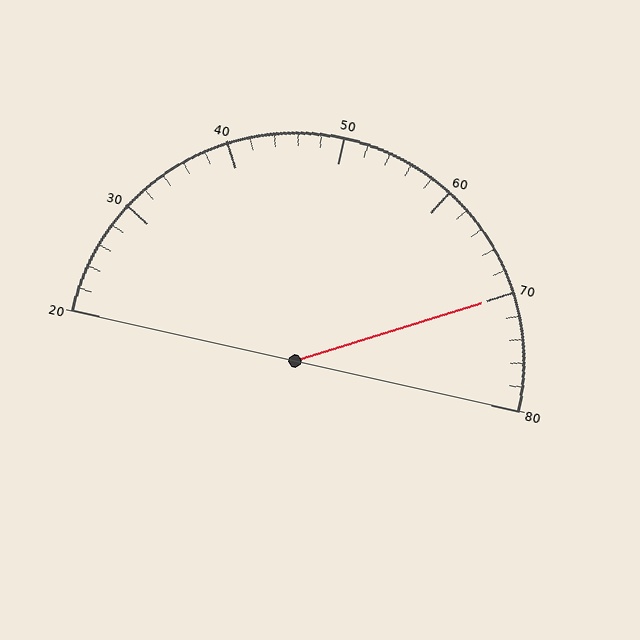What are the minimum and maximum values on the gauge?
The gauge ranges from 20 to 80.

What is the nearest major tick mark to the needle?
The nearest major tick mark is 70.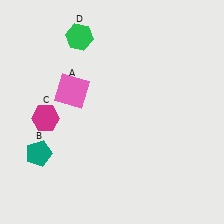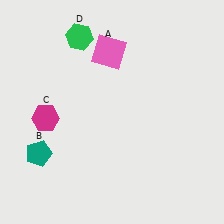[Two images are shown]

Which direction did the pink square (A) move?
The pink square (A) moved up.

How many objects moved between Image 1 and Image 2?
1 object moved between the two images.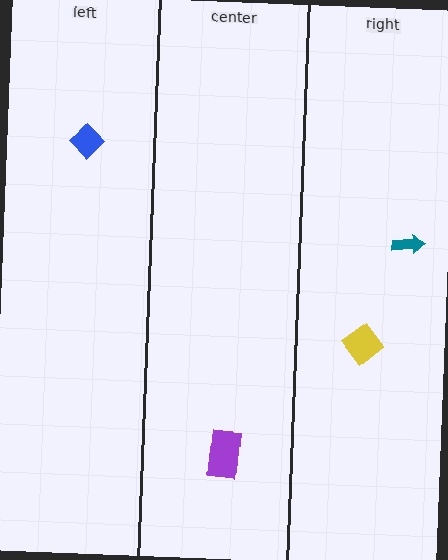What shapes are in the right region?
The yellow diamond, the teal arrow.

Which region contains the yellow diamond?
The right region.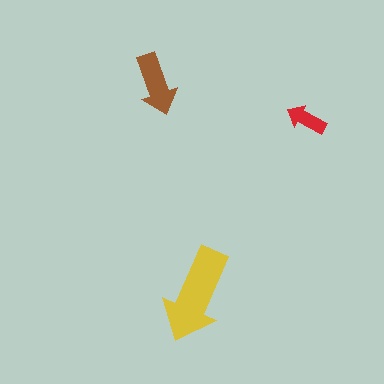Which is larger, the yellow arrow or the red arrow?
The yellow one.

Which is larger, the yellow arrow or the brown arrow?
The yellow one.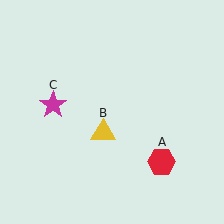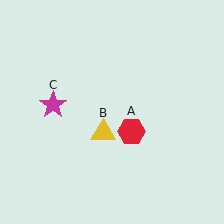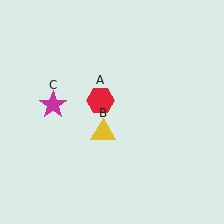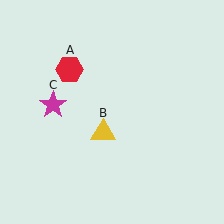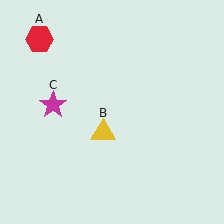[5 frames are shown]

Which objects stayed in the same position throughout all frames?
Yellow triangle (object B) and magenta star (object C) remained stationary.